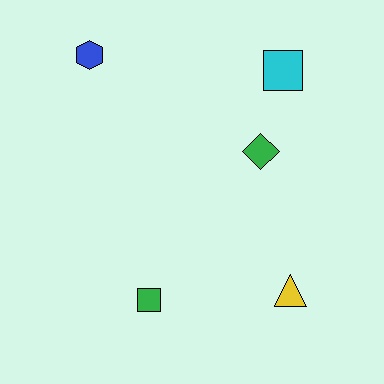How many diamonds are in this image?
There is 1 diamond.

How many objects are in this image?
There are 5 objects.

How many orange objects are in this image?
There are no orange objects.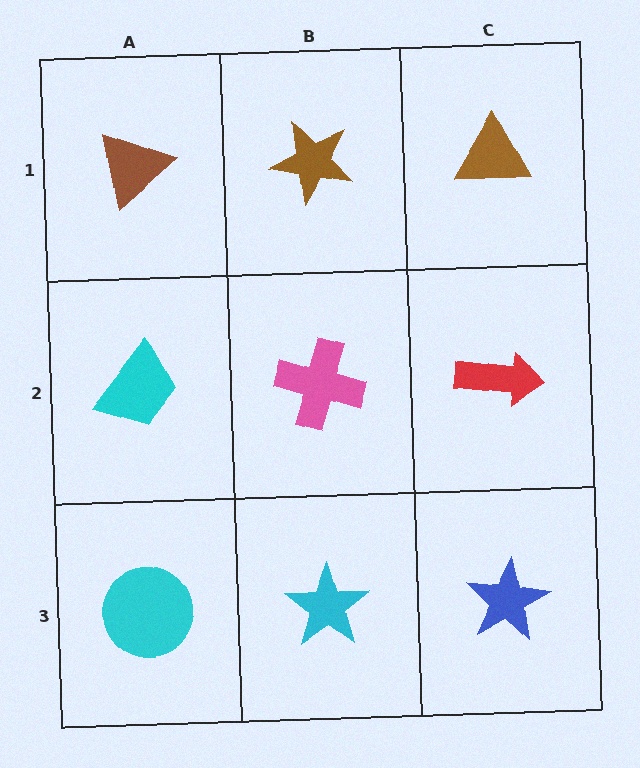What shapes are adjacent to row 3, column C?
A red arrow (row 2, column C), a cyan star (row 3, column B).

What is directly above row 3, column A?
A cyan trapezoid.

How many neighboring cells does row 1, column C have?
2.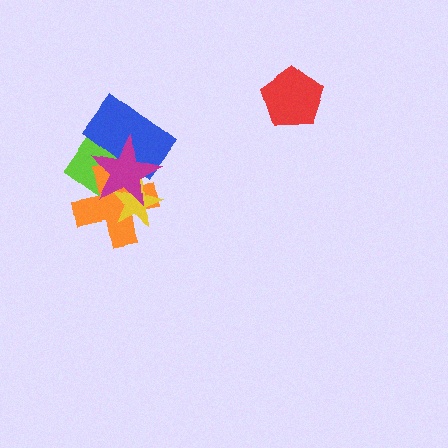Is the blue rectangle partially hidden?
Yes, it is partially covered by another shape.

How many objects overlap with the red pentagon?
0 objects overlap with the red pentagon.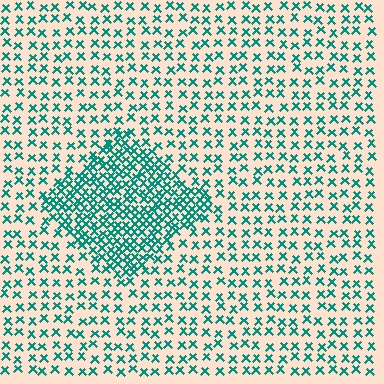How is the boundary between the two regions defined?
The boundary is defined by a change in element density (approximately 2.4x ratio). All elements are the same color, size, and shape.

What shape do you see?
I see a diamond.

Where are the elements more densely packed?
The elements are more densely packed inside the diamond boundary.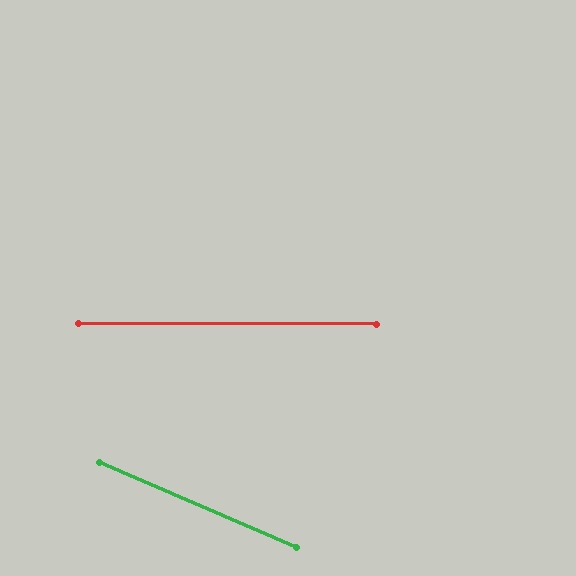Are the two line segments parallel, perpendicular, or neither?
Neither parallel nor perpendicular — they differ by about 23°.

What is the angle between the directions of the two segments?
Approximately 23 degrees.